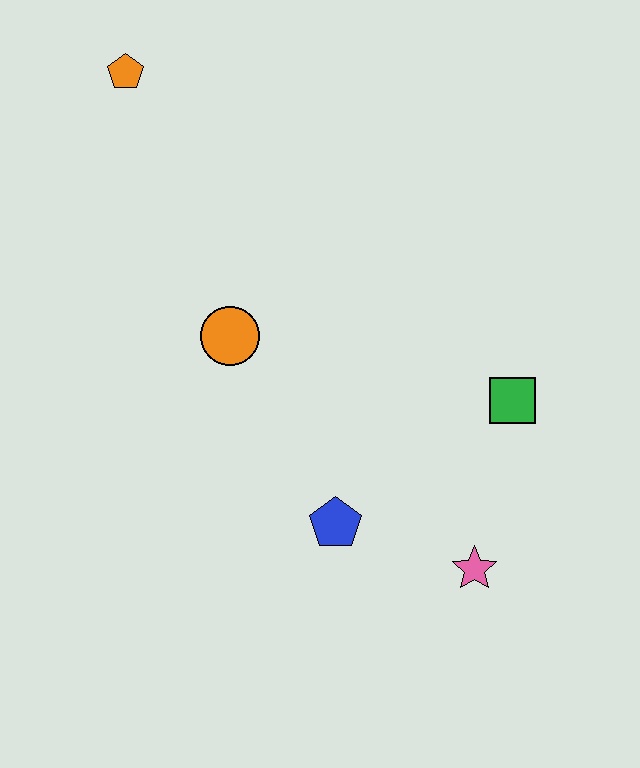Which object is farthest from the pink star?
The orange pentagon is farthest from the pink star.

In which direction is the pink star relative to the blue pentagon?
The pink star is to the right of the blue pentagon.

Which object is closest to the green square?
The pink star is closest to the green square.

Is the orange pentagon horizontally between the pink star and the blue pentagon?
No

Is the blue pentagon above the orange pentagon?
No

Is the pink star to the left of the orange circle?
No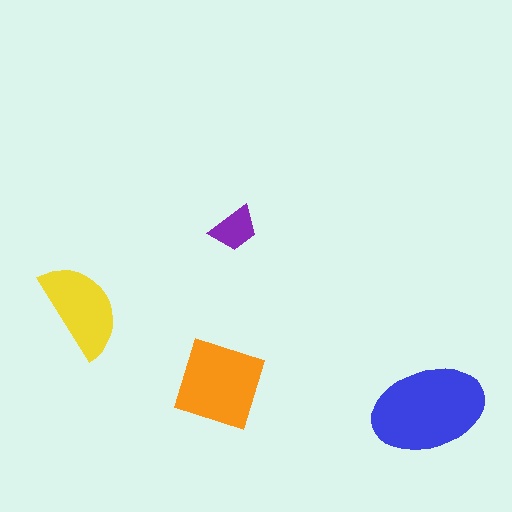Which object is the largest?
The blue ellipse.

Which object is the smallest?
The purple trapezoid.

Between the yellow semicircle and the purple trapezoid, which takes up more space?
The yellow semicircle.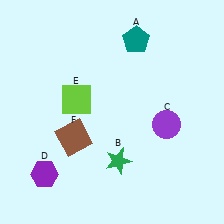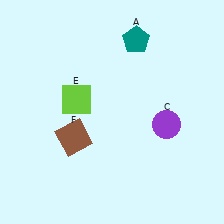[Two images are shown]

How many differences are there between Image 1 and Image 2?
There are 2 differences between the two images.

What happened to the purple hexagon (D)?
The purple hexagon (D) was removed in Image 2. It was in the bottom-left area of Image 1.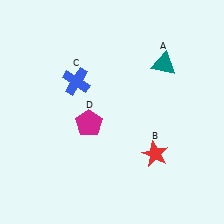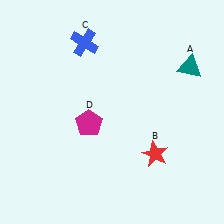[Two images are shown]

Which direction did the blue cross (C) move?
The blue cross (C) moved up.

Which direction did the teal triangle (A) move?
The teal triangle (A) moved right.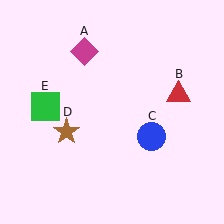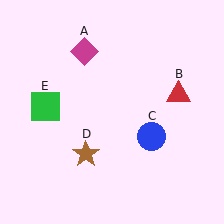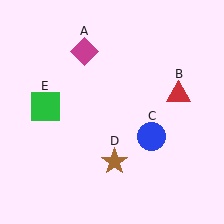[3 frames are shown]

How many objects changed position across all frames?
1 object changed position: brown star (object D).